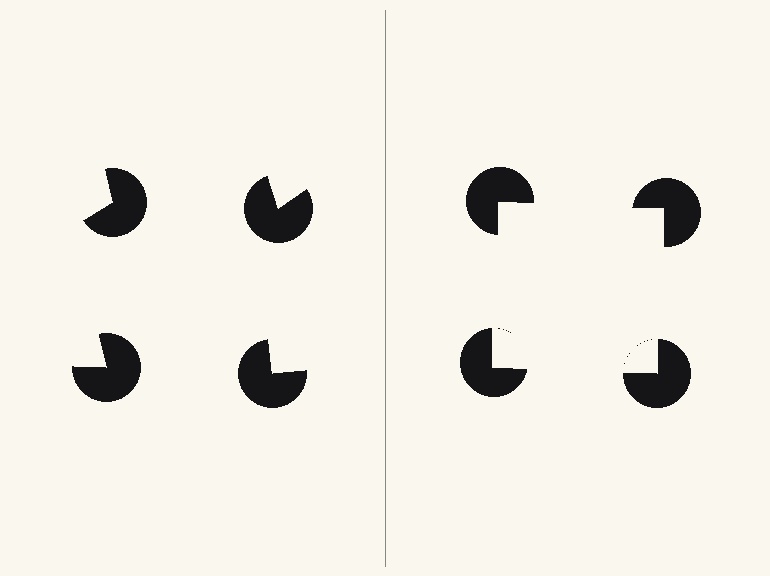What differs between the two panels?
The pac-man discs are positioned identically on both sides; only the wedge orientations differ. On the right they align to a square; on the left they are misaligned.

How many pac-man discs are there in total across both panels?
8 — 4 on each side.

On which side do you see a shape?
An illusory square appears on the right side. On the left side the wedge cuts are rotated, so no coherent shape forms.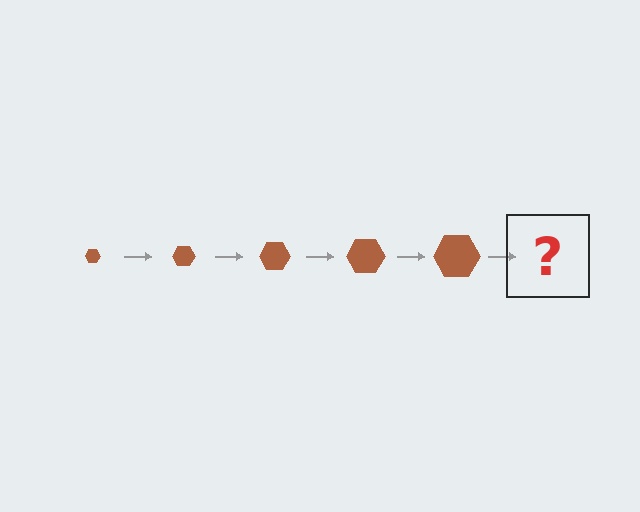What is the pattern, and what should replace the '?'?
The pattern is that the hexagon gets progressively larger each step. The '?' should be a brown hexagon, larger than the previous one.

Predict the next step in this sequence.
The next step is a brown hexagon, larger than the previous one.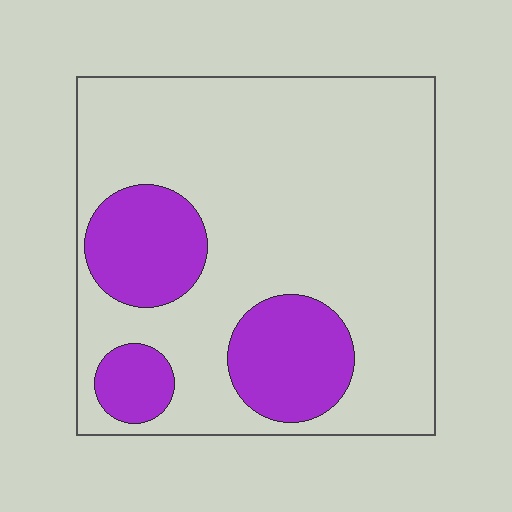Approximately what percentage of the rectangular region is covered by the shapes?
Approximately 25%.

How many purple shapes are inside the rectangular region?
3.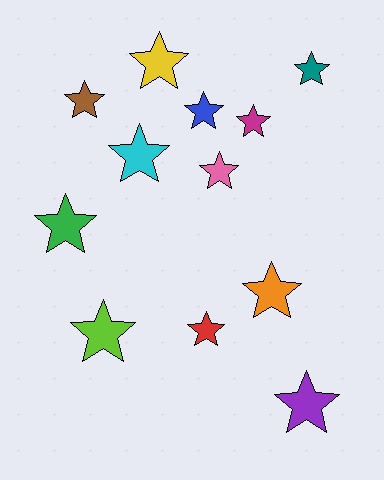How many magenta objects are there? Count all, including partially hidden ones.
There is 1 magenta object.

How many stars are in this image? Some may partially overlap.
There are 12 stars.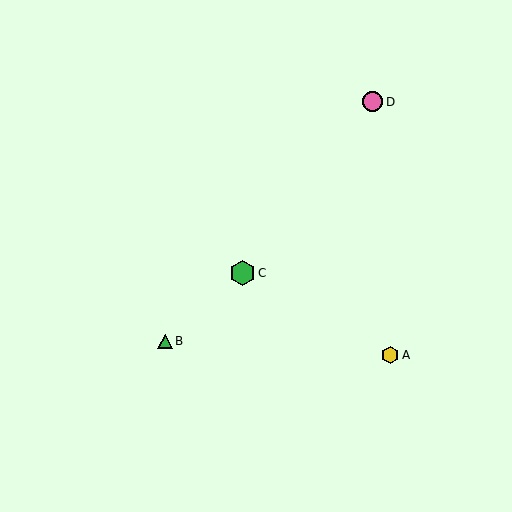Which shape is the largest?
The green hexagon (labeled C) is the largest.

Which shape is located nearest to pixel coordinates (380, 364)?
The yellow hexagon (labeled A) at (390, 355) is nearest to that location.